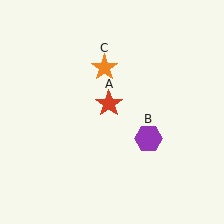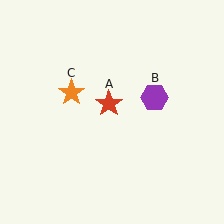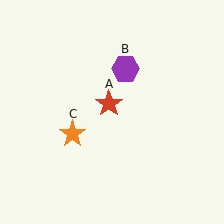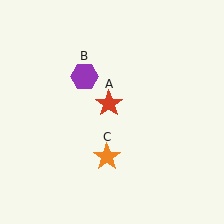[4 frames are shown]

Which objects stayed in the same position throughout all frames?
Red star (object A) remained stationary.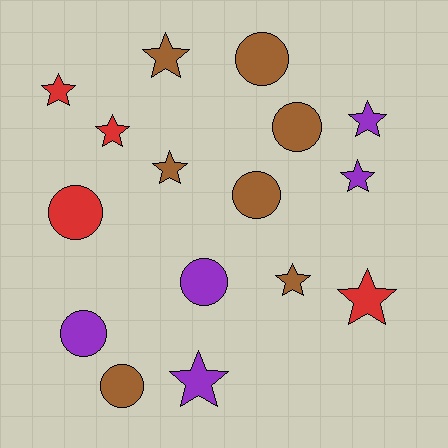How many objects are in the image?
There are 16 objects.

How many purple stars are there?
There are 3 purple stars.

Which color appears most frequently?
Brown, with 7 objects.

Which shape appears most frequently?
Star, with 9 objects.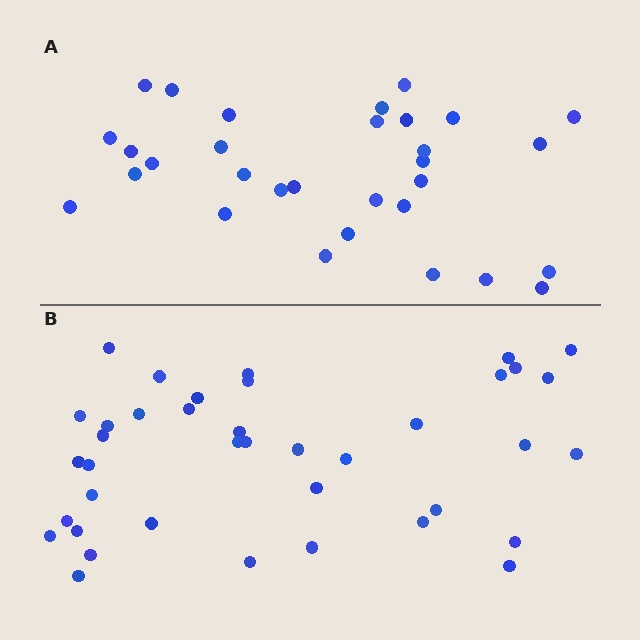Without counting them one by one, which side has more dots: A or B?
Region B (the bottom region) has more dots.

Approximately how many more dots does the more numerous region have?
Region B has roughly 8 or so more dots than region A.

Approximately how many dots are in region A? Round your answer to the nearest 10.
About 30 dots. (The exact count is 31, which rounds to 30.)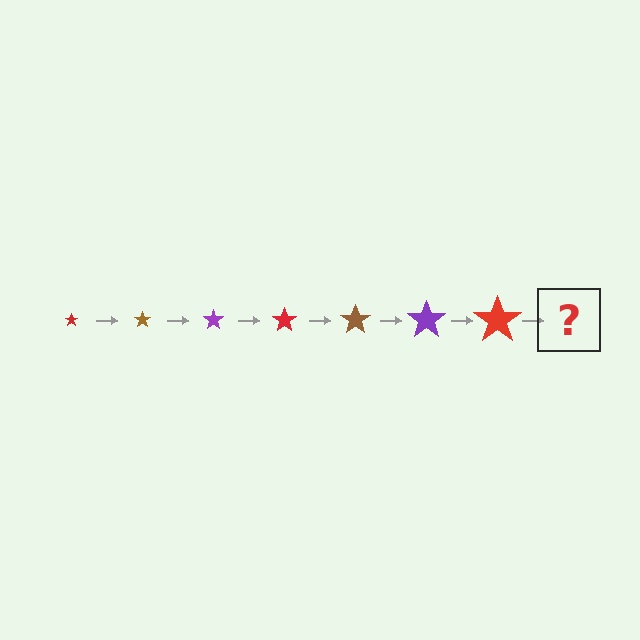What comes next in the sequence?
The next element should be a brown star, larger than the previous one.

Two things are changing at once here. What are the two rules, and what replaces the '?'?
The two rules are that the star grows larger each step and the color cycles through red, brown, and purple. The '?' should be a brown star, larger than the previous one.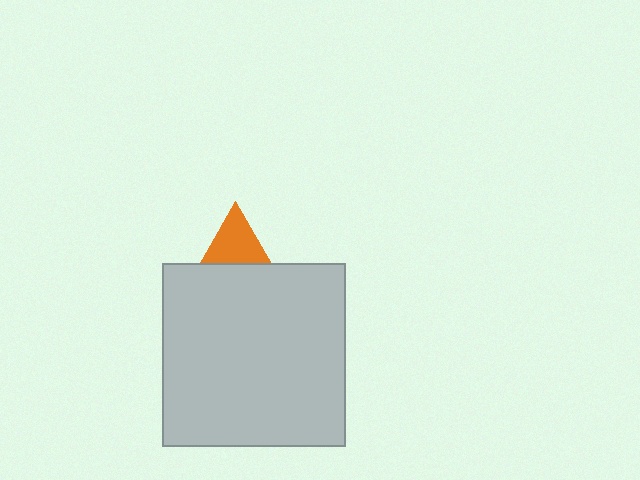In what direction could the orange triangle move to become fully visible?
The orange triangle could move up. That would shift it out from behind the light gray square entirely.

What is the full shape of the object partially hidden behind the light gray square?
The partially hidden object is an orange triangle.